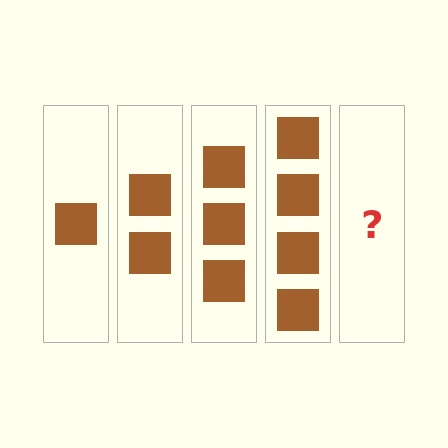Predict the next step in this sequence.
The next step is 5 squares.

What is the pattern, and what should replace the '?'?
The pattern is that each step adds one more square. The '?' should be 5 squares.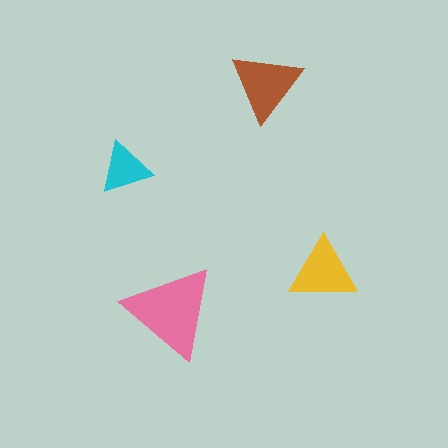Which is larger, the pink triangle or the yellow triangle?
The pink one.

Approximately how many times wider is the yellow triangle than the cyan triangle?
About 1.5 times wider.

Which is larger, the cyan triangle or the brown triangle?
The brown one.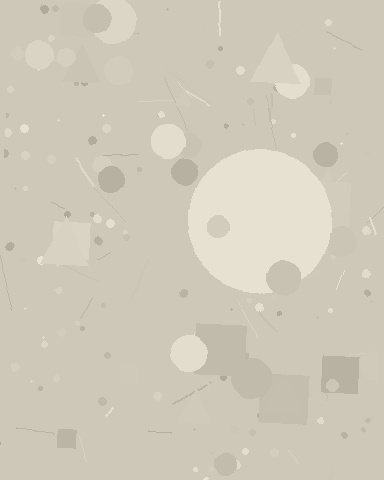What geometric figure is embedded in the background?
A circle is embedded in the background.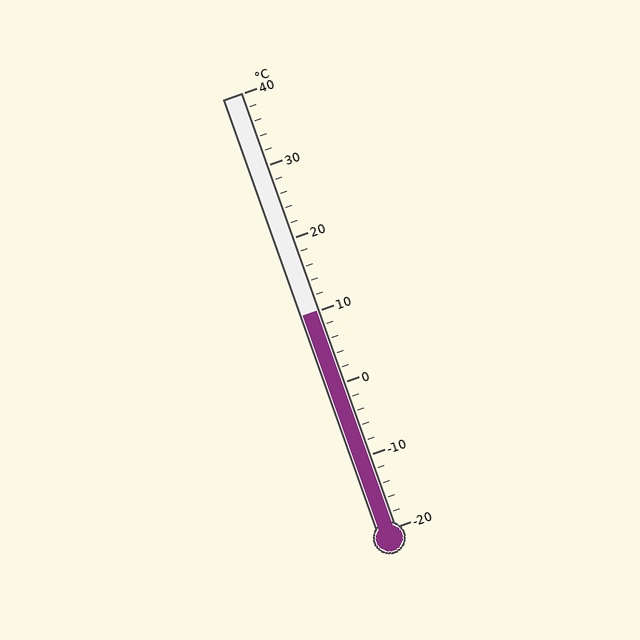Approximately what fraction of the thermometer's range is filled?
The thermometer is filled to approximately 50% of its range.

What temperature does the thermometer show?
The thermometer shows approximately 10°C.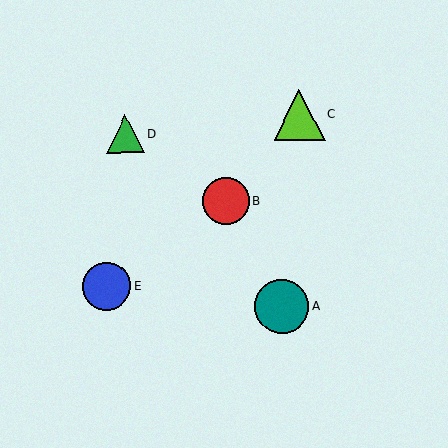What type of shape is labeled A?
Shape A is a teal circle.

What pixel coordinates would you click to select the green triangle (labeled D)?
Click at (125, 134) to select the green triangle D.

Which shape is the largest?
The teal circle (labeled A) is the largest.